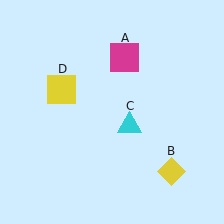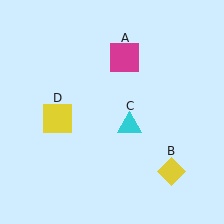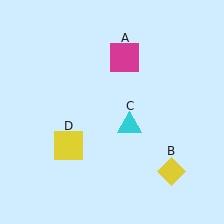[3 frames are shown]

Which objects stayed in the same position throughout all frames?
Magenta square (object A) and yellow diamond (object B) and cyan triangle (object C) remained stationary.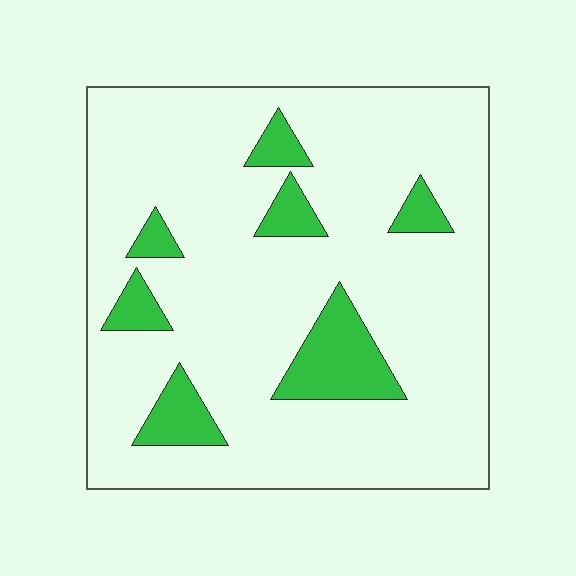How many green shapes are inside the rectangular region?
7.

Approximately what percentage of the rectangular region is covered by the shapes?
Approximately 15%.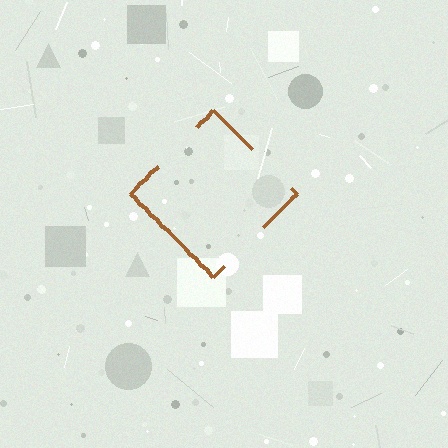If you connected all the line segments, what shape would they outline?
They would outline a diamond.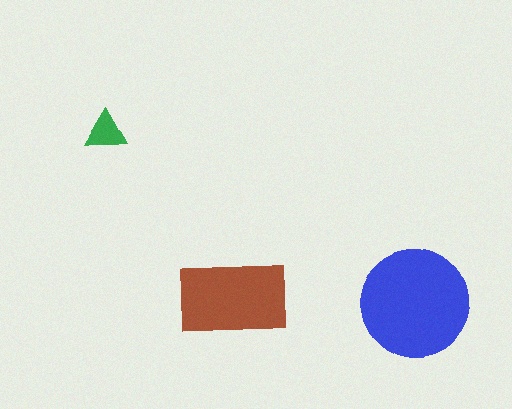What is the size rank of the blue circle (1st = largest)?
1st.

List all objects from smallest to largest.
The green triangle, the brown rectangle, the blue circle.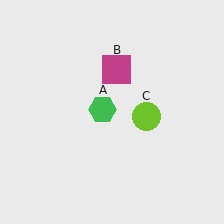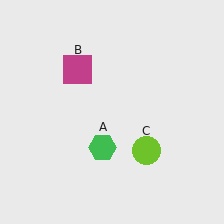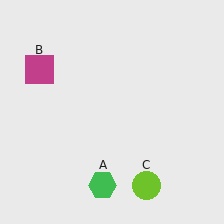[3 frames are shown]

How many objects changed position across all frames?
3 objects changed position: green hexagon (object A), magenta square (object B), lime circle (object C).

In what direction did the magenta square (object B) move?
The magenta square (object B) moved left.